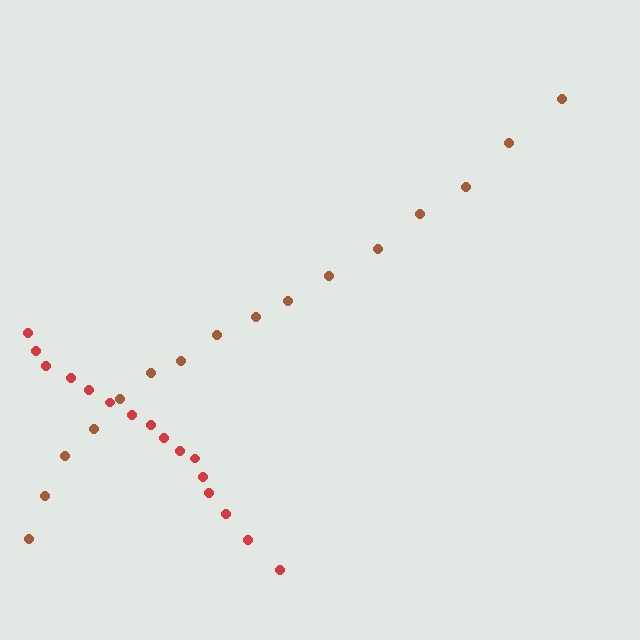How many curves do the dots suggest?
There are 2 distinct paths.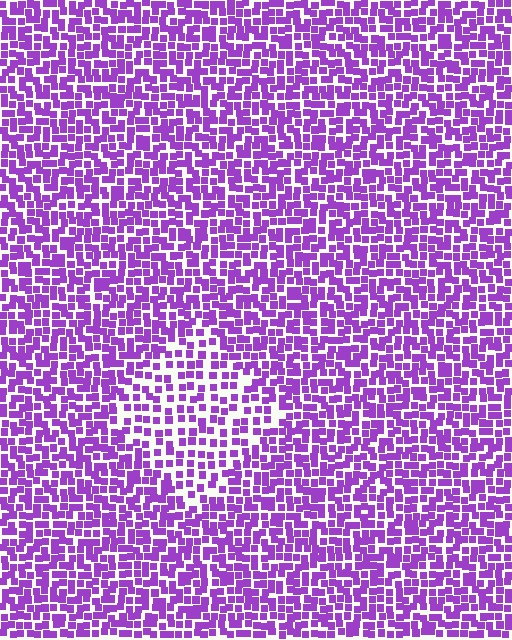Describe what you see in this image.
The image contains small purple elements arranged at two different densities. A diamond-shaped region is visible where the elements are less densely packed than the surrounding area.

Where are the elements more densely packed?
The elements are more densely packed outside the diamond boundary.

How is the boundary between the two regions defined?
The boundary is defined by a change in element density (approximately 1.7x ratio). All elements are the same color, size, and shape.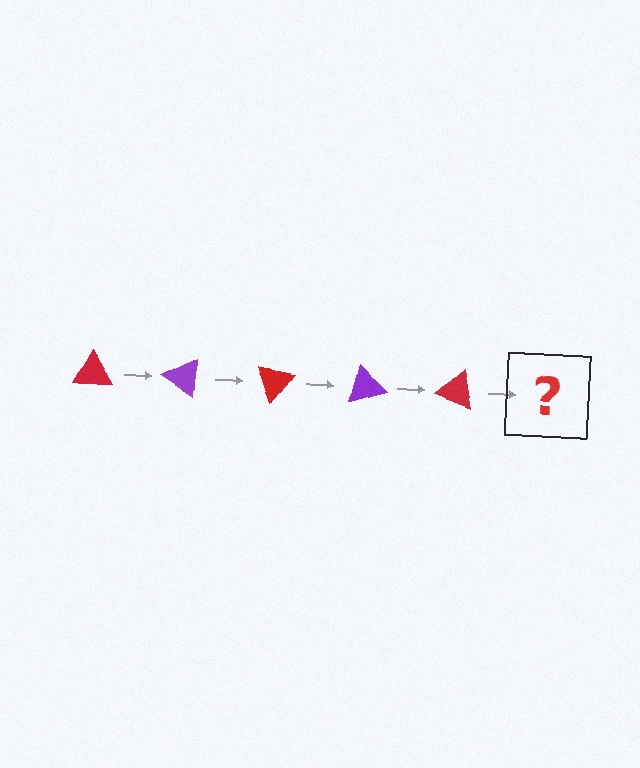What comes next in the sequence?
The next element should be a purple triangle, rotated 175 degrees from the start.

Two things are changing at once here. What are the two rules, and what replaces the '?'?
The two rules are that it rotates 35 degrees each step and the color cycles through red and purple. The '?' should be a purple triangle, rotated 175 degrees from the start.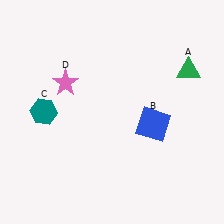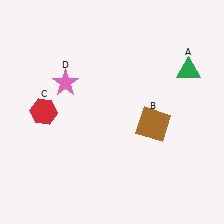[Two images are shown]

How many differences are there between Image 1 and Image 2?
There are 2 differences between the two images.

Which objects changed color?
B changed from blue to brown. C changed from teal to red.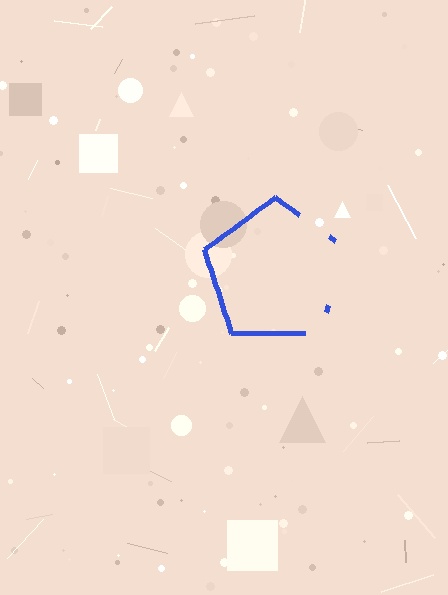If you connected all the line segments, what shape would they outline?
They would outline a pentagon.